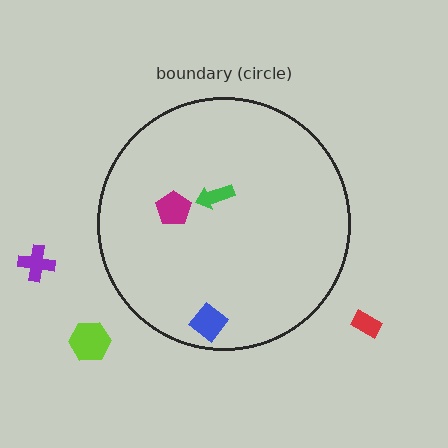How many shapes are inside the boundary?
3 inside, 3 outside.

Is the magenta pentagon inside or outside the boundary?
Inside.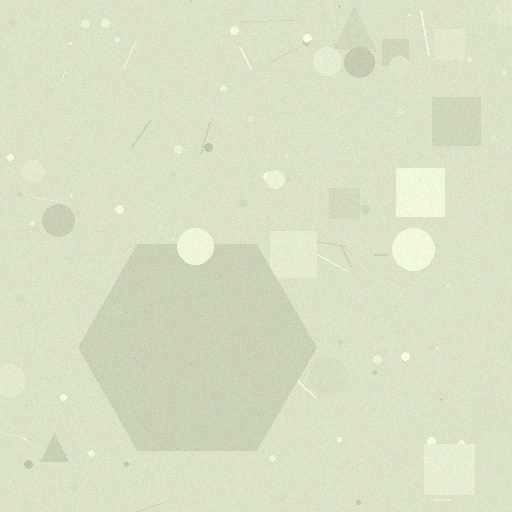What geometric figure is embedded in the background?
A hexagon is embedded in the background.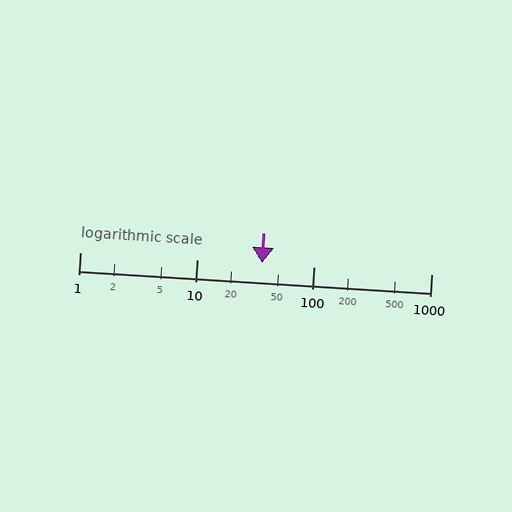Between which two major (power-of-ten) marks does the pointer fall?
The pointer is between 10 and 100.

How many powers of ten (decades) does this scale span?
The scale spans 3 decades, from 1 to 1000.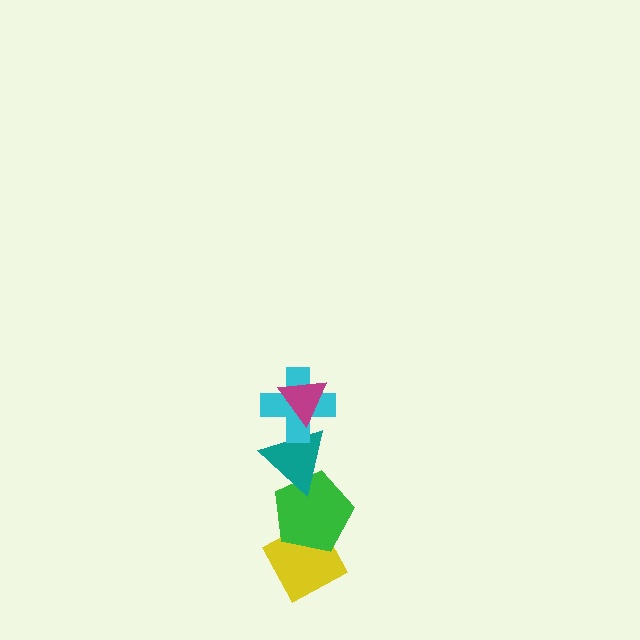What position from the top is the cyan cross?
The cyan cross is 2nd from the top.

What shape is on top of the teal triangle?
The cyan cross is on top of the teal triangle.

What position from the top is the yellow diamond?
The yellow diamond is 5th from the top.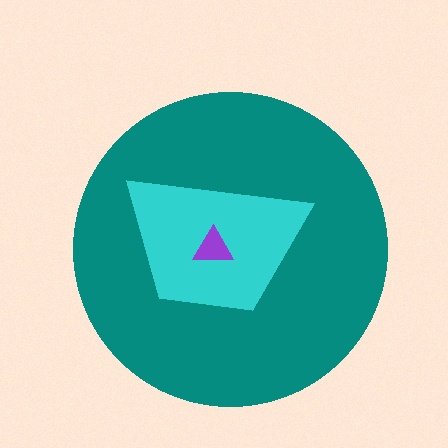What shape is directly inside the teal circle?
The cyan trapezoid.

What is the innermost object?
The purple triangle.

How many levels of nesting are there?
3.